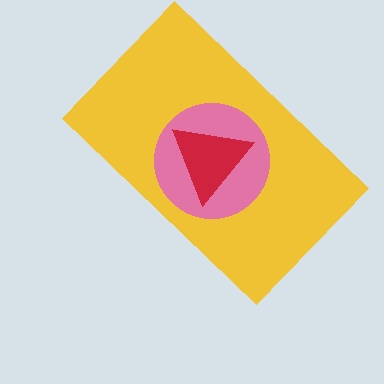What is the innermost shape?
The red triangle.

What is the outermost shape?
The yellow rectangle.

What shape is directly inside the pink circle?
The red triangle.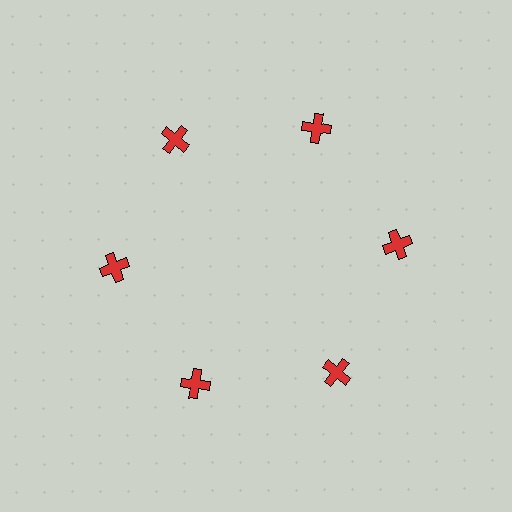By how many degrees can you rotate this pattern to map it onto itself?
The pattern maps onto itself every 60 degrees of rotation.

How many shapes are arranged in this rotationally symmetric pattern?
There are 6 shapes, arranged in 6 groups of 1.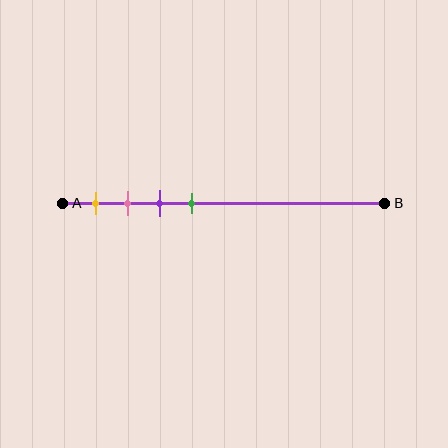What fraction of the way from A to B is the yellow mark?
The yellow mark is approximately 10% (0.1) of the way from A to B.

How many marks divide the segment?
There are 4 marks dividing the segment.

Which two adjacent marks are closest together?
The pink and purple marks are the closest adjacent pair.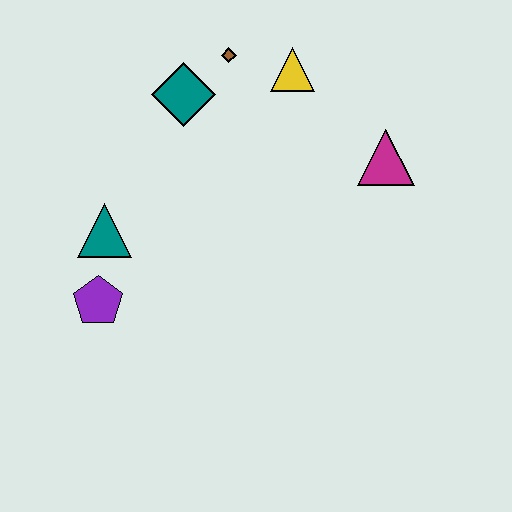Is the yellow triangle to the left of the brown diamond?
No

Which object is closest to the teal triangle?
The purple pentagon is closest to the teal triangle.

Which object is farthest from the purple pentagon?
The magenta triangle is farthest from the purple pentagon.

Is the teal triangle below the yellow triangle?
Yes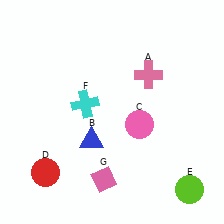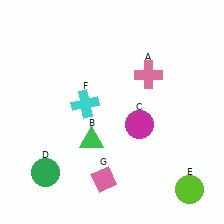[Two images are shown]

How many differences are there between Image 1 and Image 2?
There are 3 differences between the two images.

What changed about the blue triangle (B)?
In Image 1, B is blue. In Image 2, it changed to green.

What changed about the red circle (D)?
In Image 1, D is red. In Image 2, it changed to green.